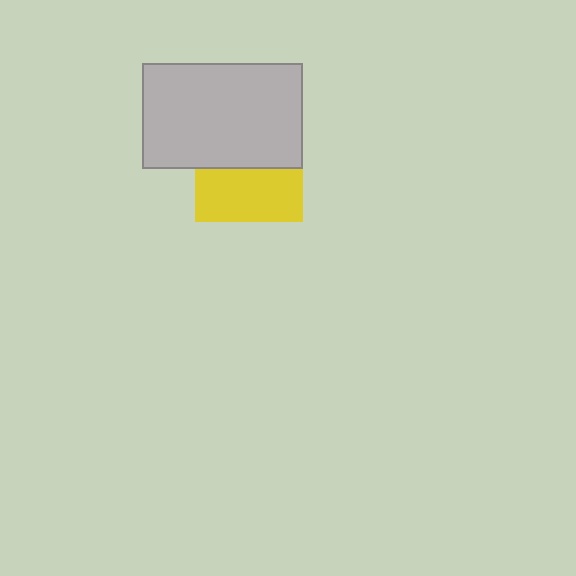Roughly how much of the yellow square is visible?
About half of it is visible (roughly 49%).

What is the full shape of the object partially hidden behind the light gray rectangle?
The partially hidden object is a yellow square.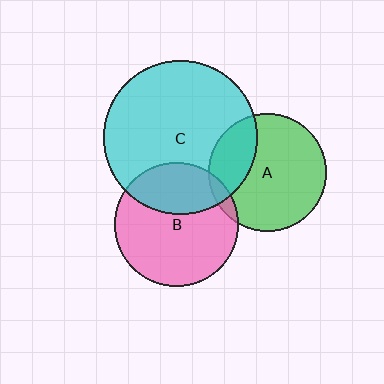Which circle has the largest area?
Circle C (cyan).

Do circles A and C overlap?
Yes.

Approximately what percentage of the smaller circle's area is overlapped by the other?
Approximately 25%.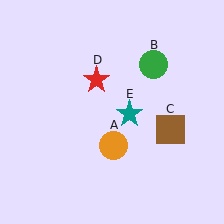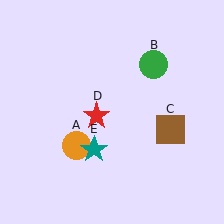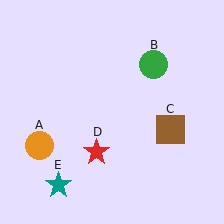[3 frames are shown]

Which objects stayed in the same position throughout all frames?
Green circle (object B) and brown square (object C) remained stationary.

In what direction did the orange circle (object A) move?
The orange circle (object A) moved left.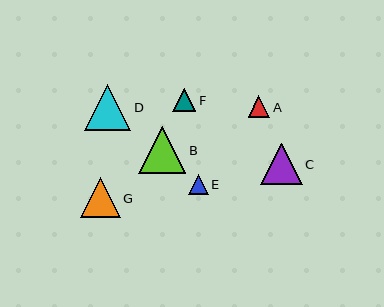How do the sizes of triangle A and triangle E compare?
Triangle A and triangle E are approximately the same size.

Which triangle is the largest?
Triangle B is the largest with a size of approximately 47 pixels.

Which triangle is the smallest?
Triangle E is the smallest with a size of approximately 20 pixels.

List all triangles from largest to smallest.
From largest to smallest: B, D, C, G, F, A, E.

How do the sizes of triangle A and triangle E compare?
Triangle A and triangle E are approximately the same size.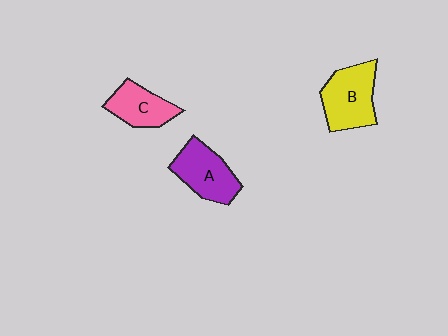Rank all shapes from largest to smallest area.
From largest to smallest: B (yellow), A (purple), C (pink).